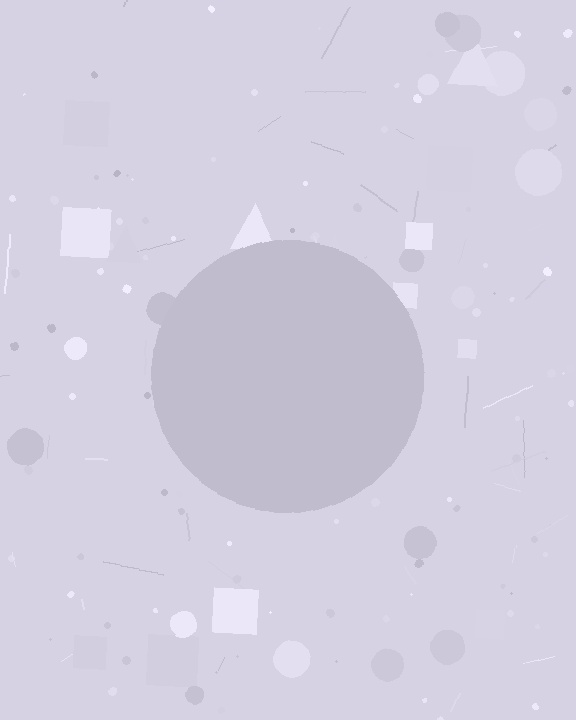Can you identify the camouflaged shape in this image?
The camouflaged shape is a circle.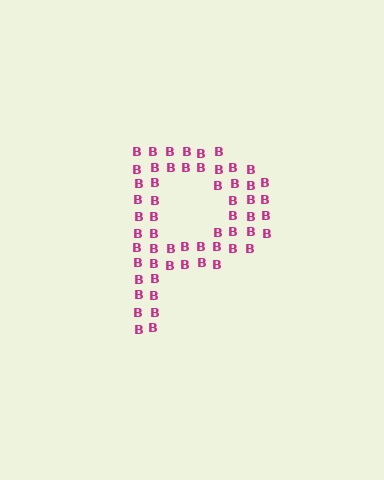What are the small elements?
The small elements are letter B's.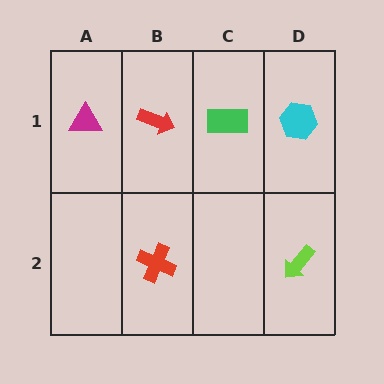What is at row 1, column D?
A cyan hexagon.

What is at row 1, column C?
A green rectangle.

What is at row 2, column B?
A red cross.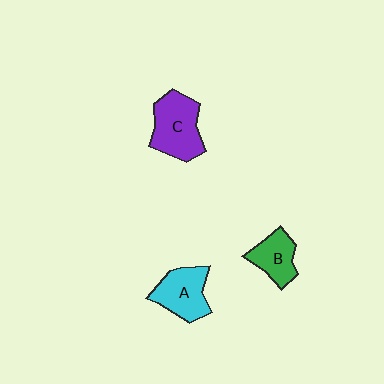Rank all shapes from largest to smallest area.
From largest to smallest: C (purple), A (cyan), B (green).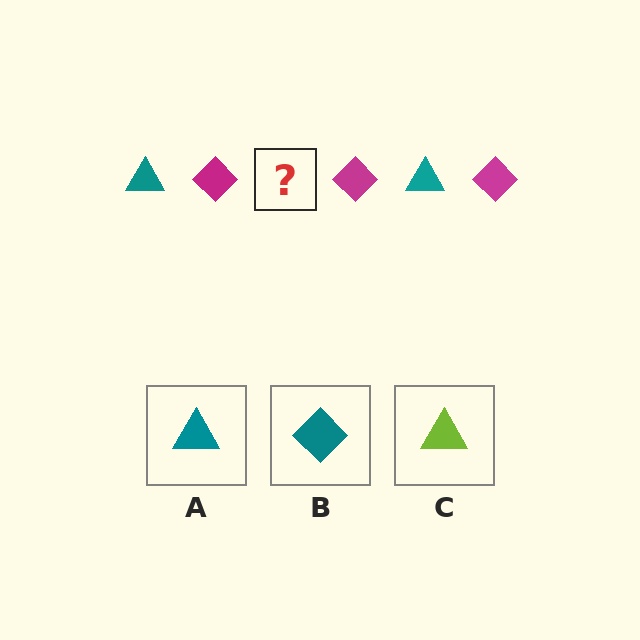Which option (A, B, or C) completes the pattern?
A.